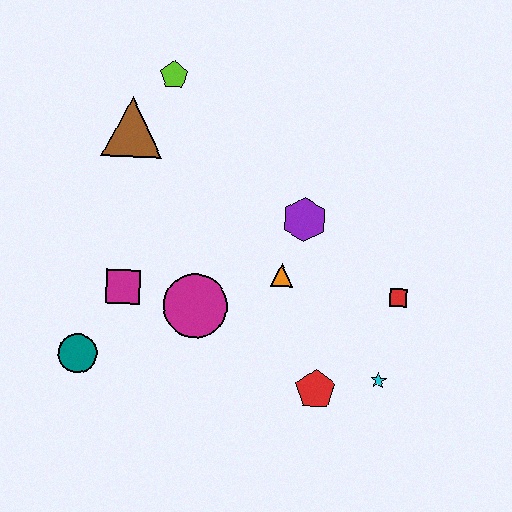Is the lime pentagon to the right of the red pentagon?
No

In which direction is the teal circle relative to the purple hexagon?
The teal circle is to the left of the purple hexagon.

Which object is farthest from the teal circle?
The red square is farthest from the teal circle.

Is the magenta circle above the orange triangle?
No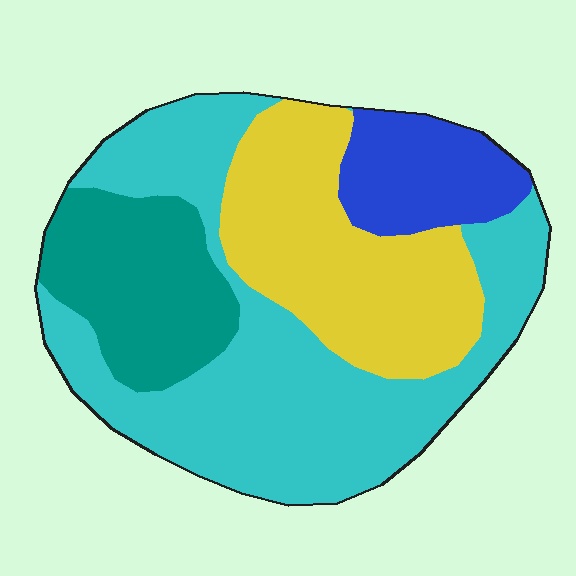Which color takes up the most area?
Cyan, at roughly 45%.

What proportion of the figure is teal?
Teal takes up between a sixth and a third of the figure.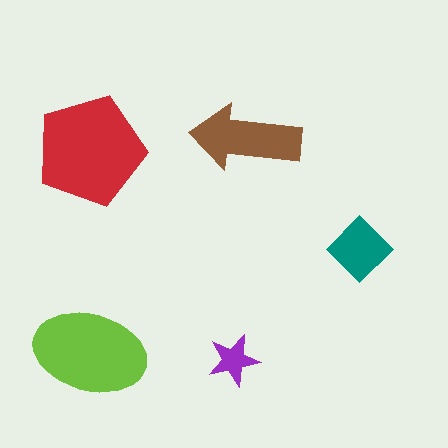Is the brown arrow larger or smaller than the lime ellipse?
Smaller.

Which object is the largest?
The red pentagon.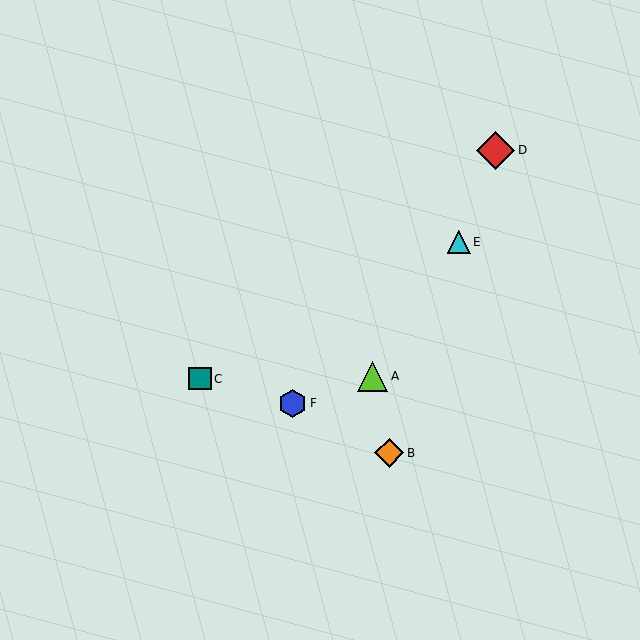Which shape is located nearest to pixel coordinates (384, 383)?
The lime triangle (labeled A) at (373, 376) is nearest to that location.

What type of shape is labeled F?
Shape F is a blue hexagon.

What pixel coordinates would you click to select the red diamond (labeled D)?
Click at (496, 150) to select the red diamond D.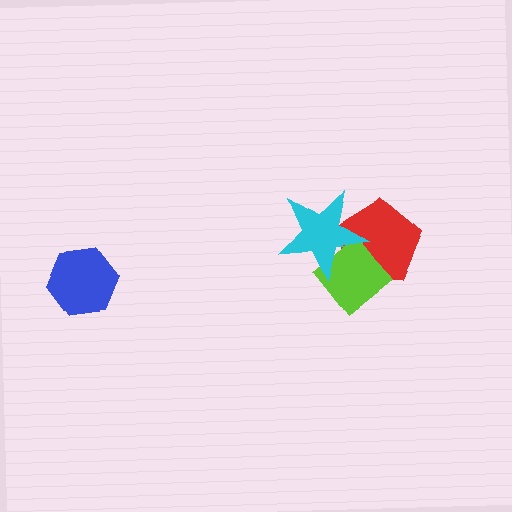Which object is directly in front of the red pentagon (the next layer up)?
The lime diamond is directly in front of the red pentagon.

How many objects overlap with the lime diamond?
2 objects overlap with the lime diamond.